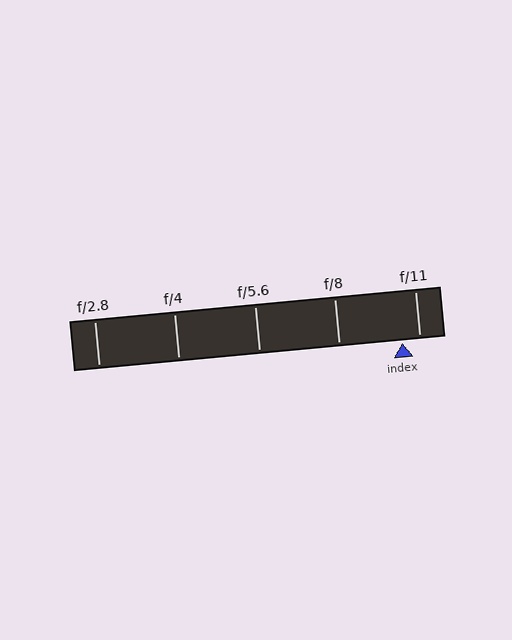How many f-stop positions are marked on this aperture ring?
There are 5 f-stop positions marked.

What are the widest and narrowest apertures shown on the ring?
The widest aperture shown is f/2.8 and the narrowest is f/11.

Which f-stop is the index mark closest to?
The index mark is closest to f/11.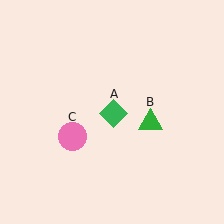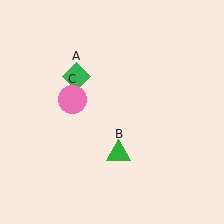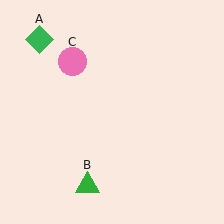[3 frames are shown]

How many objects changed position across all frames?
3 objects changed position: green diamond (object A), green triangle (object B), pink circle (object C).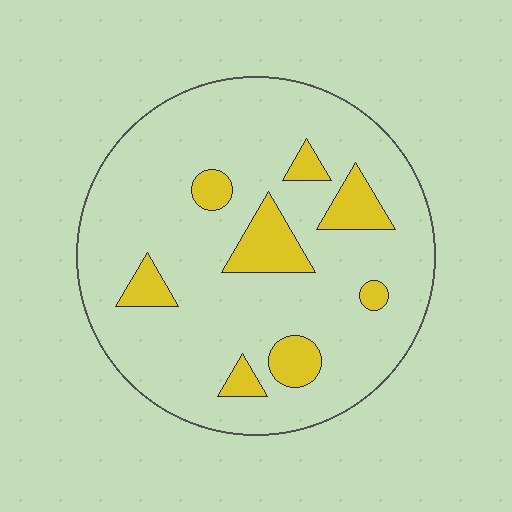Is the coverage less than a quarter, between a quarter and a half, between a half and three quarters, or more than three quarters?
Less than a quarter.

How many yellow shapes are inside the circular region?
8.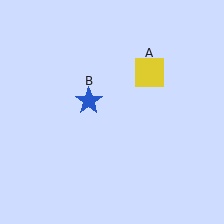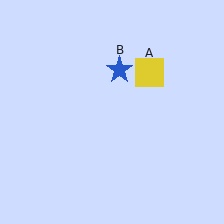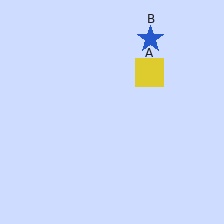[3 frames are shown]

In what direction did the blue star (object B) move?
The blue star (object B) moved up and to the right.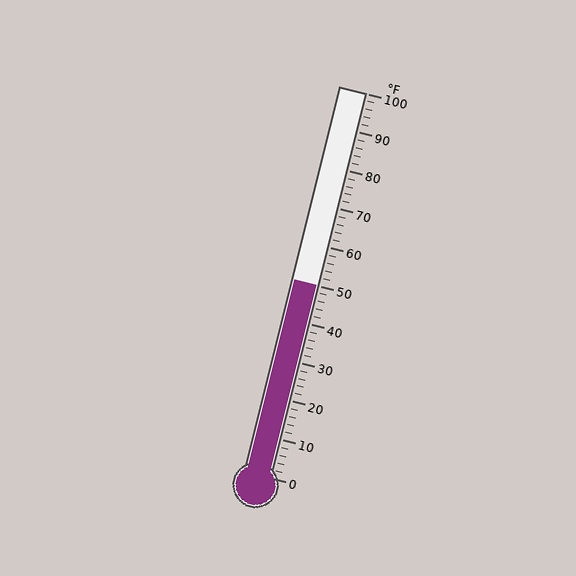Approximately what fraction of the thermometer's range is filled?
The thermometer is filled to approximately 50% of its range.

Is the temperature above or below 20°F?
The temperature is above 20°F.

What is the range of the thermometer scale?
The thermometer scale ranges from 0°F to 100°F.